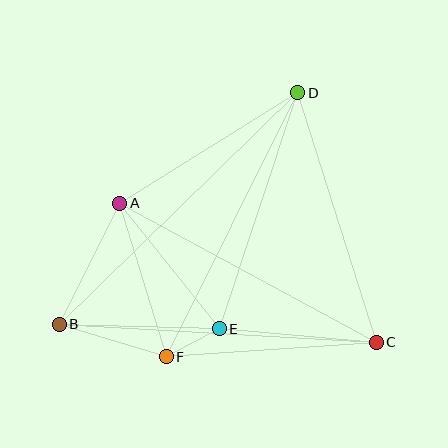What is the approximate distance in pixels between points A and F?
The distance between A and F is approximately 160 pixels.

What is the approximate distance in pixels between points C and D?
The distance between C and D is approximately 262 pixels.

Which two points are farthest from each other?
Points B and D are farthest from each other.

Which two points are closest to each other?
Points E and F are closest to each other.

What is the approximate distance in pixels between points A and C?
The distance between A and C is approximately 292 pixels.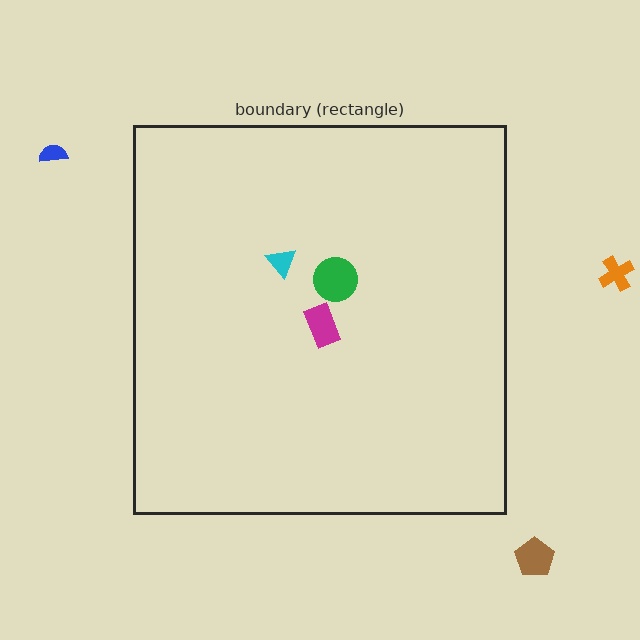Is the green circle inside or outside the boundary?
Inside.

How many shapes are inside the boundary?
3 inside, 3 outside.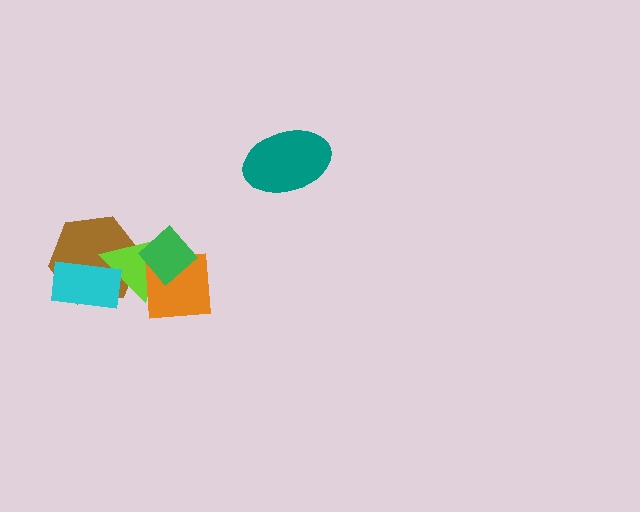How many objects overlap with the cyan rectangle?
2 objects overlap with the cyan rectangle.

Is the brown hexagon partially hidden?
Yes, it is partially covered by another shape.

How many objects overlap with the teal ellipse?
0 objects overlap with the teal ellipse.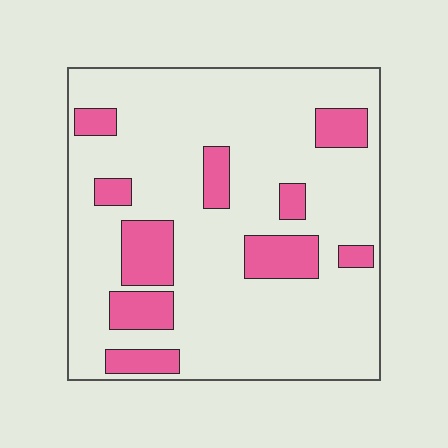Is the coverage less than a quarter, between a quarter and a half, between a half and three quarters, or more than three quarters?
Less than a quarter.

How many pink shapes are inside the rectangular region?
10.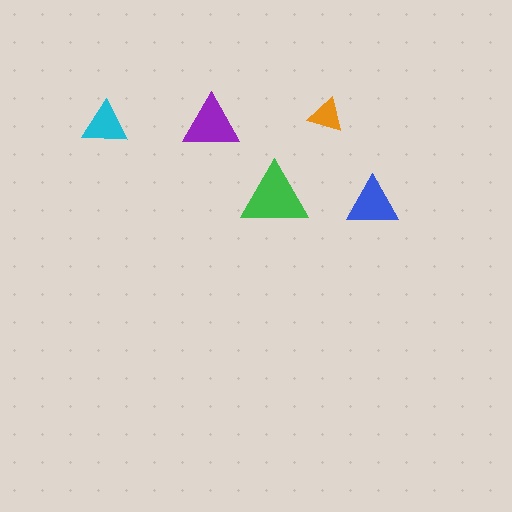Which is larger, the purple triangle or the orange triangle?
The purple one.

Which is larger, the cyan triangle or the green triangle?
The green one.